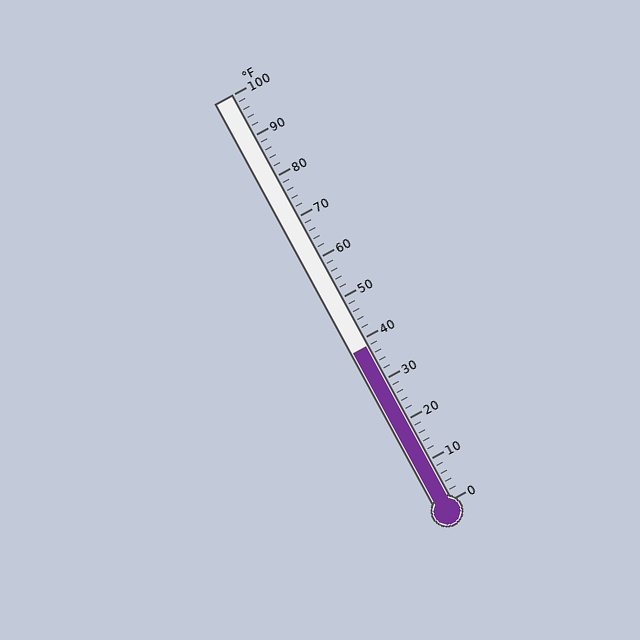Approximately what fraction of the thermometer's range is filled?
The thermometer is filled to approximately 40% of its range.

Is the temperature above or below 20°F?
The temperature is above 20°F.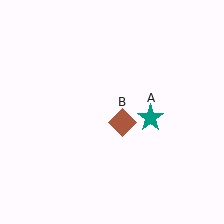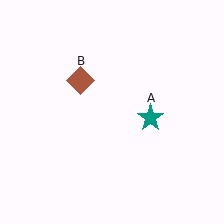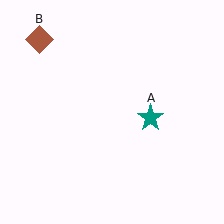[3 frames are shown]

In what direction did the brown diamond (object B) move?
The brown diamond (object B) moved up and to the left.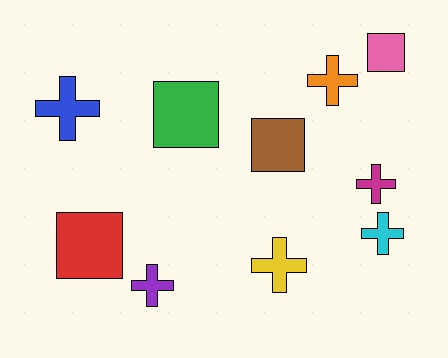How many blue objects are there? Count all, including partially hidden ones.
There is 1 blue object.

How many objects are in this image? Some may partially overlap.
There are 10 objects.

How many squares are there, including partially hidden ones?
There are 4 squares.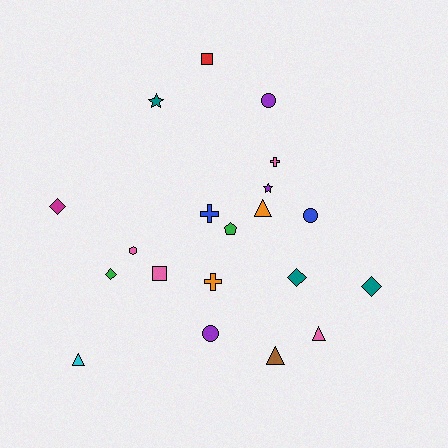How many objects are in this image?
There are 20 objects.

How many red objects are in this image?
There is 1 red object.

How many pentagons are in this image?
There is 1 pentagon.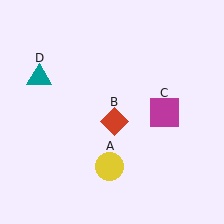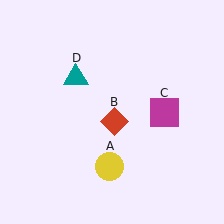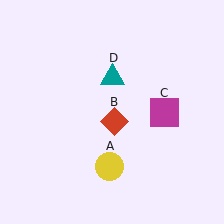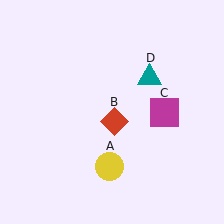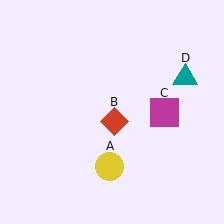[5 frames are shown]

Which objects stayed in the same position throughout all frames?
Yellow circle (object A) and red diamond (object B) and magenta square (object C) remained stationary.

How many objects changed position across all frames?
1 object changed position: teal triangle (object D).